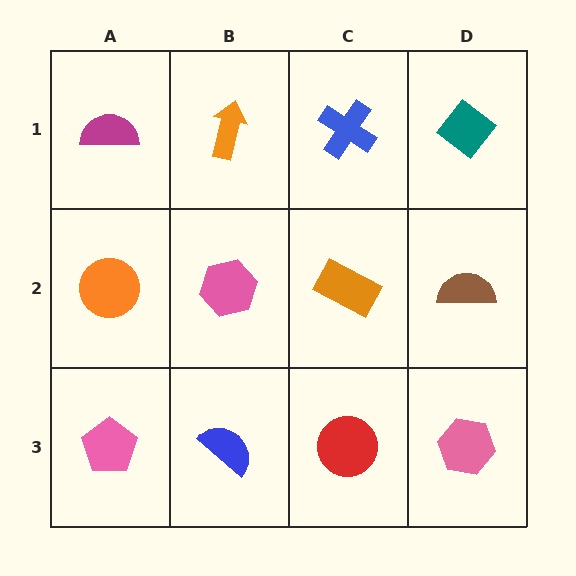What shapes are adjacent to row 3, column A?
An orange circle (row 2, column A), a blue semicircle (row 3, column B).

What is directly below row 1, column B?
A pink hexagon.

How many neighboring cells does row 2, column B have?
4.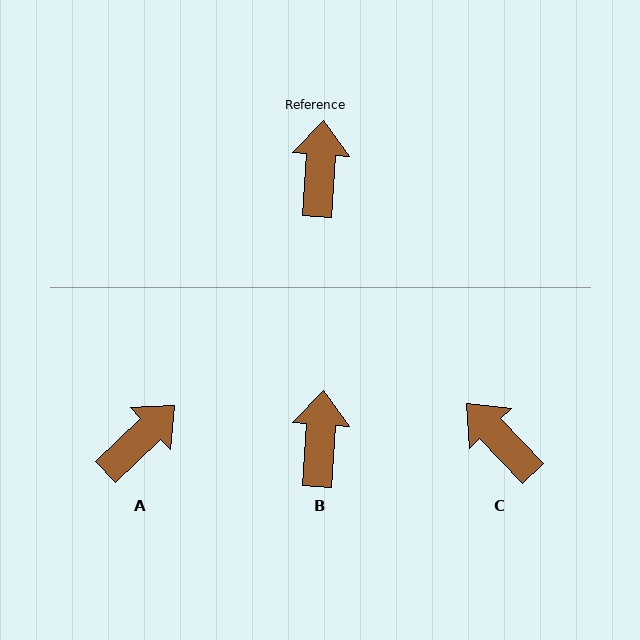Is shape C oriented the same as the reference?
No, it is off by about 47 degrees.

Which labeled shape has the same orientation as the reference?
B.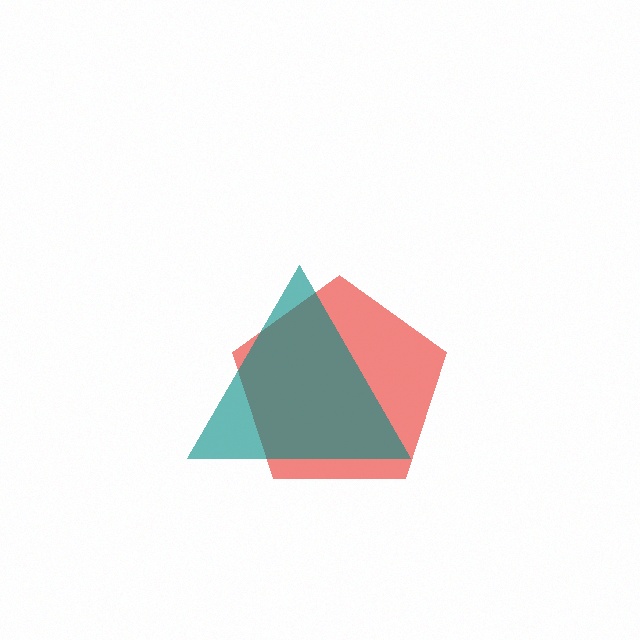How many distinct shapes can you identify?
There are 2 distinct shapes: a red pentagon, a teal triangle.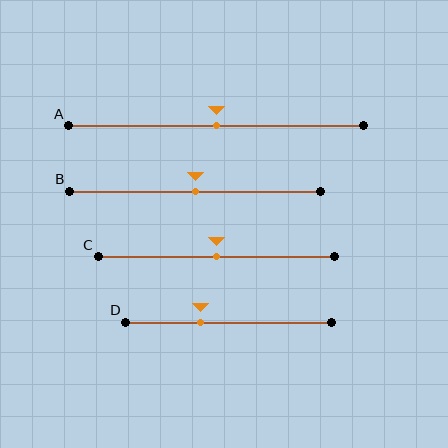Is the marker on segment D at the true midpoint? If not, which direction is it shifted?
No, the marker on segment D is shifted to the left by about 14% of the segment length.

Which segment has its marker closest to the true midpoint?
Segment A has its marker closest to the true midpoint.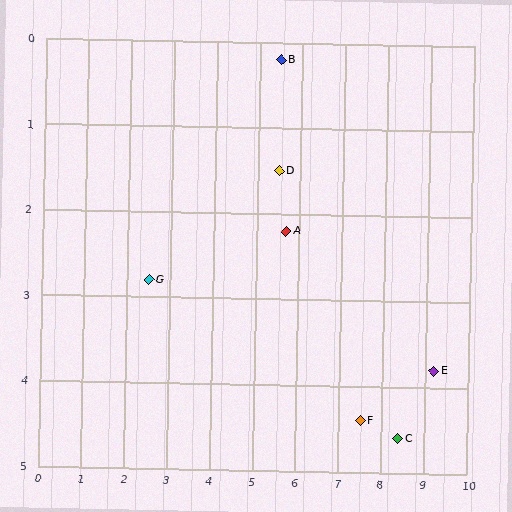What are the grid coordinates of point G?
Point G is at approximately (2.5, 2.8).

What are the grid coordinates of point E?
Point E is at approximately (9.2, 3.8).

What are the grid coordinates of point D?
Point D is at approximately (5.5, 1.5).